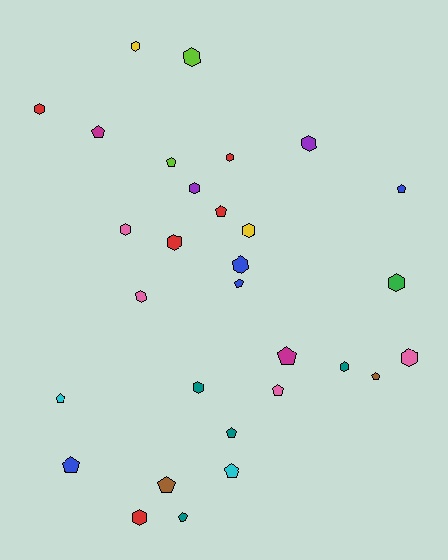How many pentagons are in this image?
There are 14 pentagons.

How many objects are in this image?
There are 30 objects.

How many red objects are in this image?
There are 5 red objects.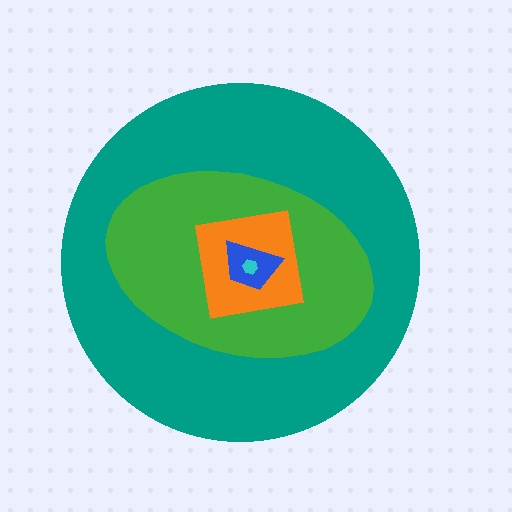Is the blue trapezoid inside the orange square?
Yes.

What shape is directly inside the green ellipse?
The orange square.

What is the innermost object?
The cyan hexagon.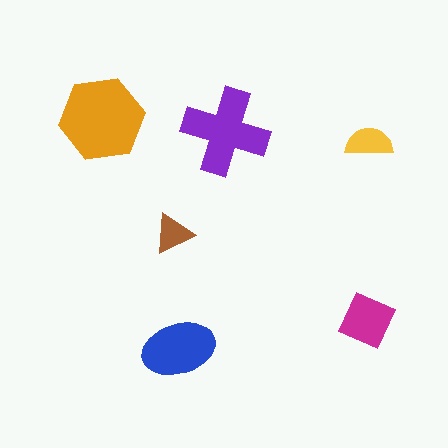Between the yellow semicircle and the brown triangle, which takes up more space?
The yellow semicircle.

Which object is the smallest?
The brown triangle.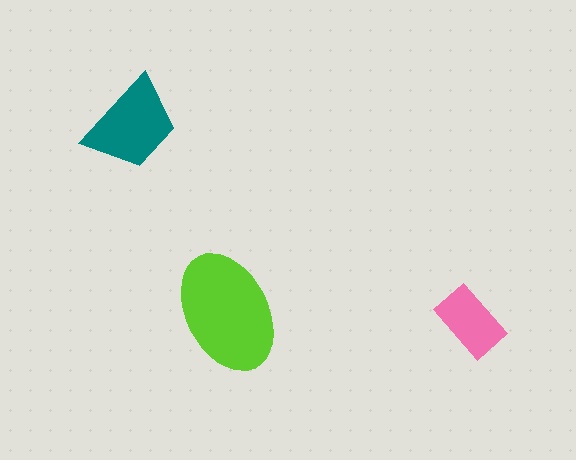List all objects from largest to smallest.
The lime ellipse, the teal trapezoid, the pink rectangle.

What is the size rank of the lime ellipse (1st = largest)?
1st.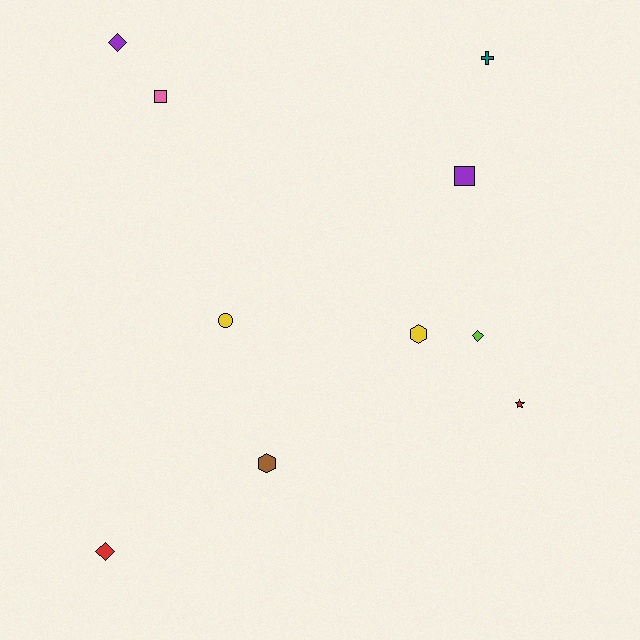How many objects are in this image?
There are 10 objects.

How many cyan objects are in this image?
There are no cyan objects.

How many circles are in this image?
There is 1 circle.